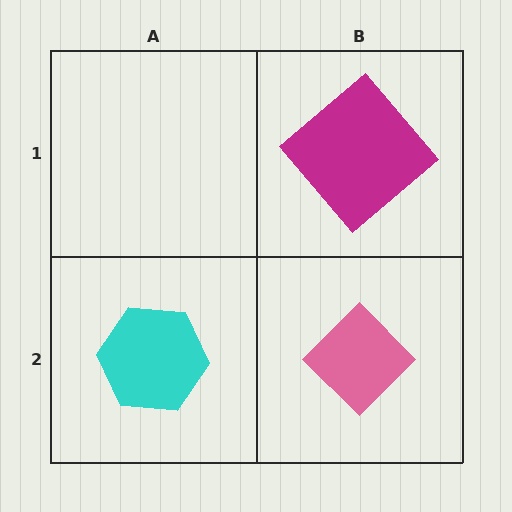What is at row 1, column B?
A magenta diamond.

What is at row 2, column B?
A pink diamond.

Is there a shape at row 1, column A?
No, that cell is empty.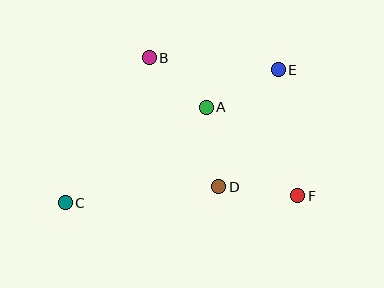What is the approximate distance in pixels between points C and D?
The distance between C and D is approximately 154 pixels.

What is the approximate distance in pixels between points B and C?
The distance between B and C is approximately 168 pixels.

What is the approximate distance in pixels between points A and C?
The distance between A and C is approximately 170 pixels.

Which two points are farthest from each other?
Points C and E are farthest from each other.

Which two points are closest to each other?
Points A and B are closest to each other.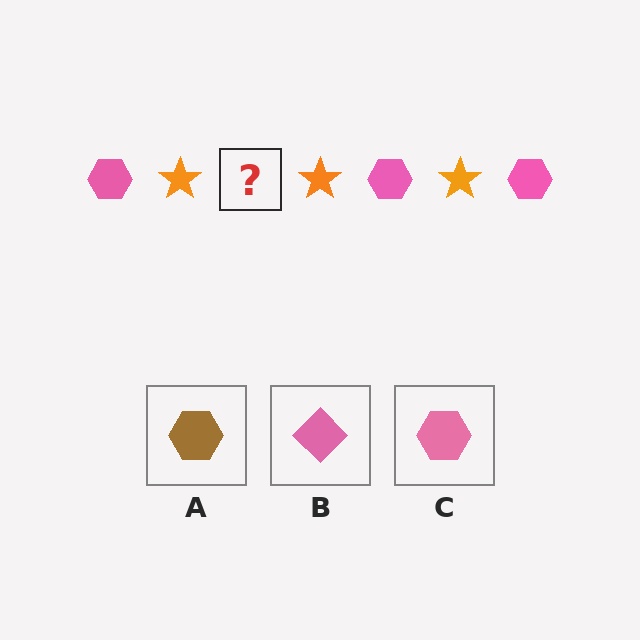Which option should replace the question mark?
Option C.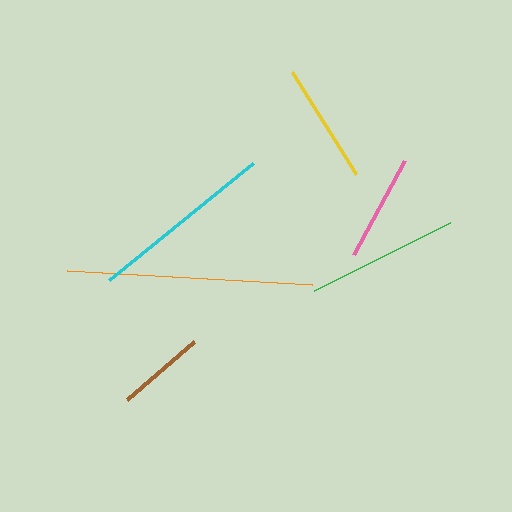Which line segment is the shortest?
The brown line is the shortest at approximately 88 pixels.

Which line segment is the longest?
The orange line is the longest at approximately 246 pixels.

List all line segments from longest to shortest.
From longest to shortest: orange, cyan, green, yellow, pink, brown.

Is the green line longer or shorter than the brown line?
The green line is longer than the brown line.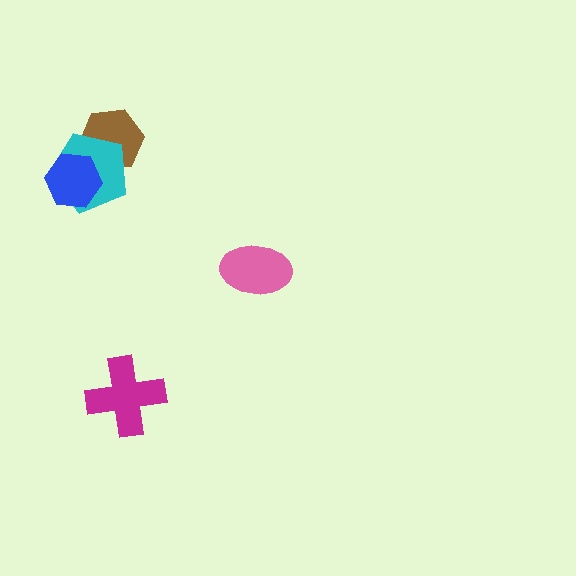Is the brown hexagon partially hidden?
Yes, it is partially covered by another shape.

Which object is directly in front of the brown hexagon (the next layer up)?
The cyan pentagon is directly in front of the brown hexagon.